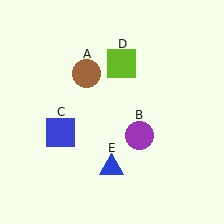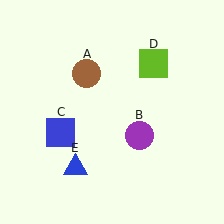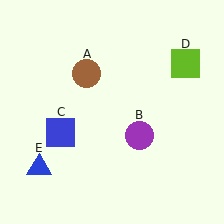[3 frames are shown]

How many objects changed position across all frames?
2 objects changed position: lime square (object D), blue triangle (object E).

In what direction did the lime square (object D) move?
The lime square (object D) moved right.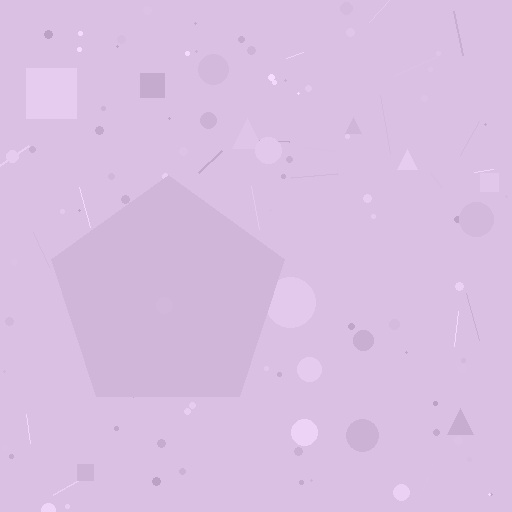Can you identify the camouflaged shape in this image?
The camouflaged shape is a pentagon.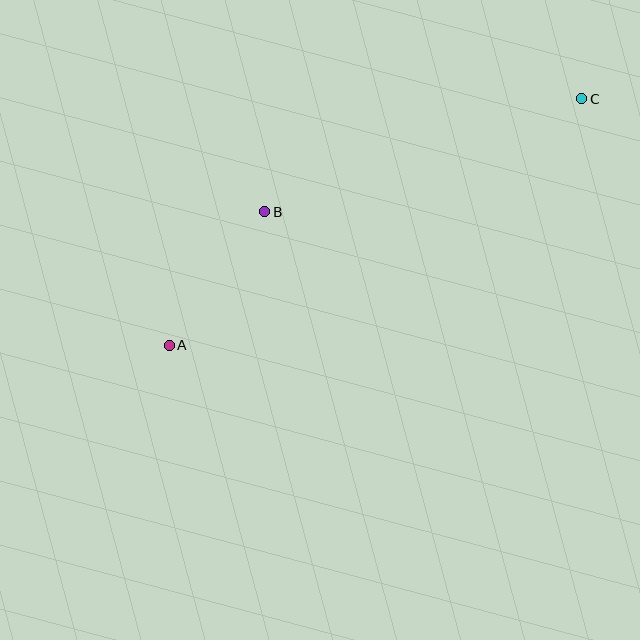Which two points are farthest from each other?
Points A and C are farthest from each other.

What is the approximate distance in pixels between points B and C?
The distance between B and C is approximately 336 pixels.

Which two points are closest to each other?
Points A and B are closest to each other.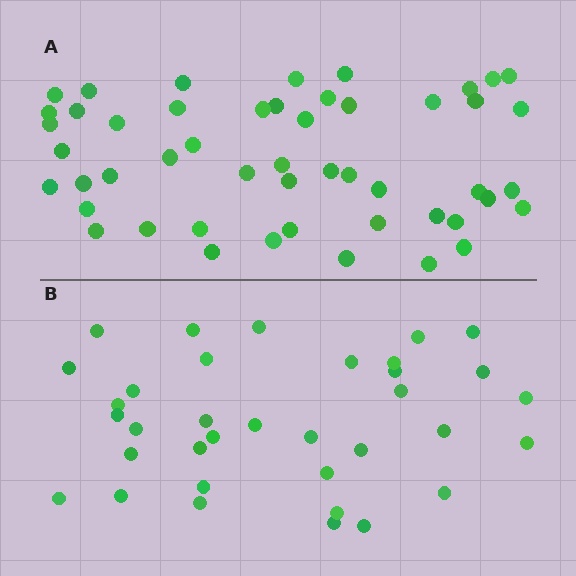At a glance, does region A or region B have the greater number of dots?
Region A (the top region) has more dots.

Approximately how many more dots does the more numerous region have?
Region A has approximately 15 more dots than region B.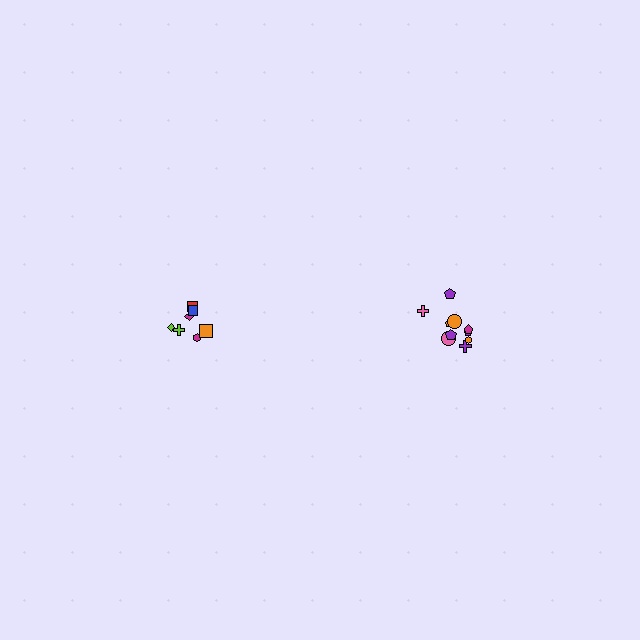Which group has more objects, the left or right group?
The right group.